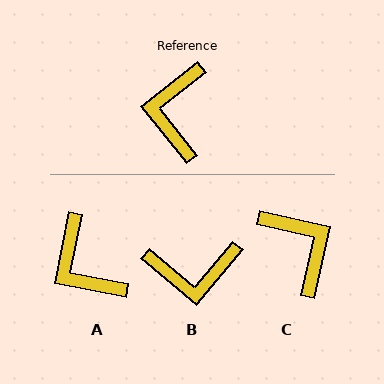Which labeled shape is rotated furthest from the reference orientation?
C, about 141 degrees away.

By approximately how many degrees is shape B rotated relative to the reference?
Approximately 101 degrees counter-clockwise.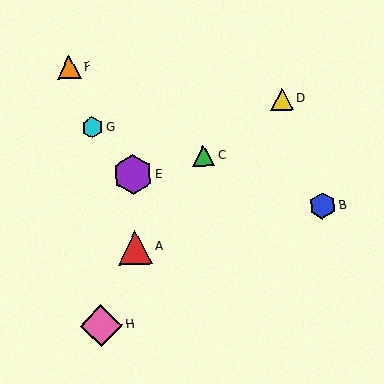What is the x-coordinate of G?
Object G is at x≈93.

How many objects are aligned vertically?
2 objects (A, E) are aligned vertically.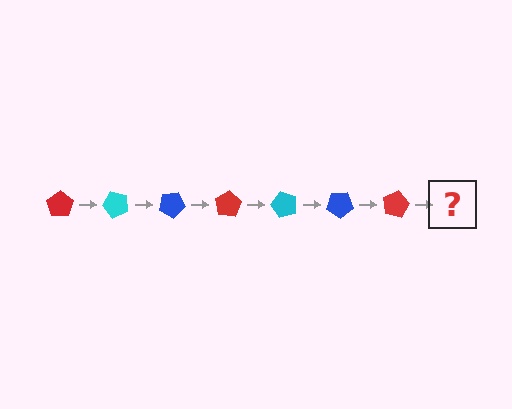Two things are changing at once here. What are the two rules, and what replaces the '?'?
The two rules are that it rotates 50 degrees each step and the color cycles through red, cyan, and blue. The '?' should be a cyan pentagon, rotated 350 degrees from the start.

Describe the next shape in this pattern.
It should be a cyan pentagon, rotated 350 degrees from the start.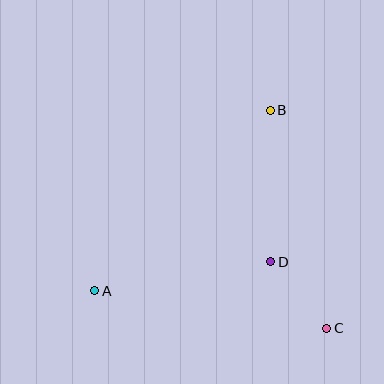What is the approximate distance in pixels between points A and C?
The distance between A and C is approximately 235 pixels.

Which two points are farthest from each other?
Points A and B are farthest from each other.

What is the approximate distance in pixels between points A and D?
The distance between A and D is approximately 178 pixels.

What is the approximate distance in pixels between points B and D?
The distance between B and D is approximately 151 pixels.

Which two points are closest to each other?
Points C and D are closest to each other.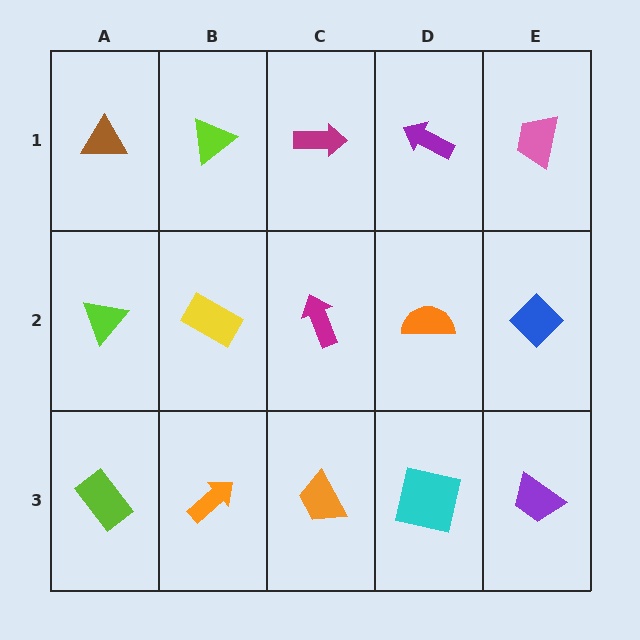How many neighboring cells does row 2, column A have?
3.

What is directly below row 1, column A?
A lime triangle.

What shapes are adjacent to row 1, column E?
A blue diamond (row 2, column E), a purple arrow (row 1, column D).